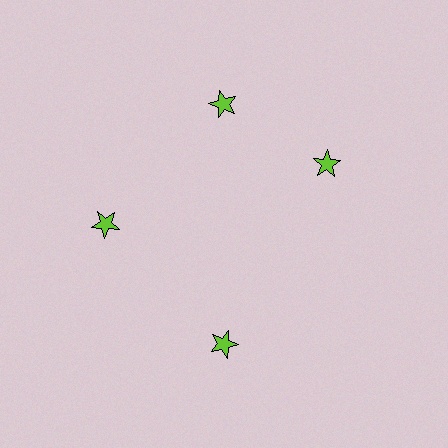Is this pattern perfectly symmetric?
No. The 4 lime stars are arranged in a ring, but one element near the 3 o'clock position is rotated out of alignment along the ring, breaking the 4-fold rotational symmetry.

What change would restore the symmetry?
The symmetry would be restored by rotating it back into even spacing with its neighbors so that all 4 stars sit at equal angles and equal distance from the center.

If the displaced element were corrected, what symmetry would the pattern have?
It would have 4-fold rotational symmetry — the pattern would map onto itself every 90 degrees.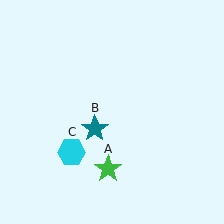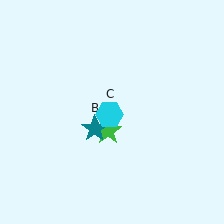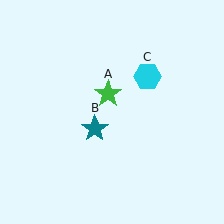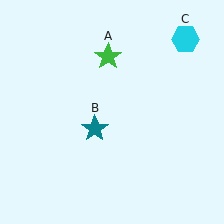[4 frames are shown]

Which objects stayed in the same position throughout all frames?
Teal star (object B) remained stationary.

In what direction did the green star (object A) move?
The green star (object A) moved up.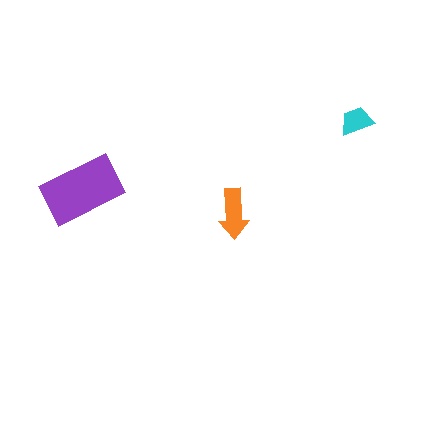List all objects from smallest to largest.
The cyan trapezoid, the orange arrow, the purple rectangle.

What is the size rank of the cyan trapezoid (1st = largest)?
3rd.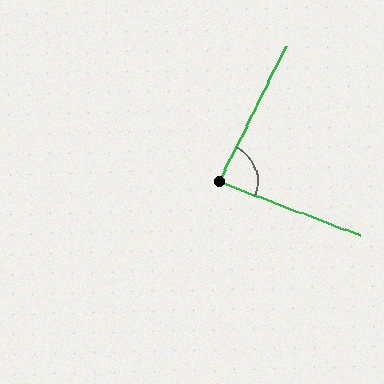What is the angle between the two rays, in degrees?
Approximately 85 degrees.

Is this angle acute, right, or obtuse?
It is acute.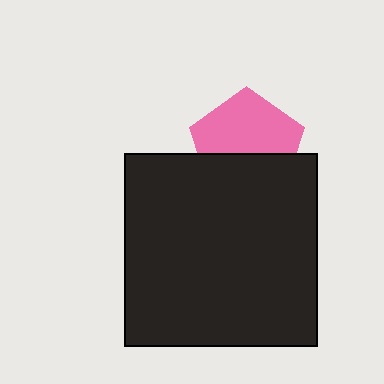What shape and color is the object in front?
The object in front is a black square.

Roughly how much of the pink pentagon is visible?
About half of it is visible (roughly 59%).